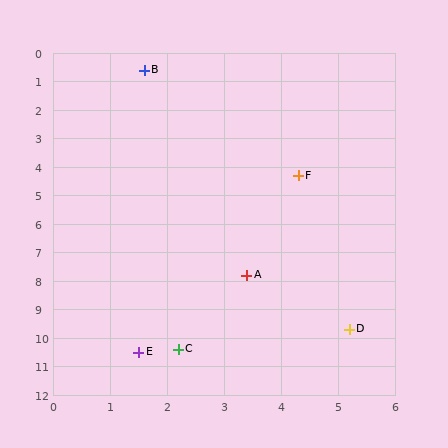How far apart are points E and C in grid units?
Points E and C are about 0.7 grid units apart.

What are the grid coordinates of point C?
Point C is at approximately (2.2, 10.4).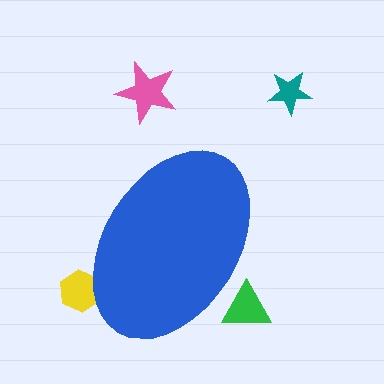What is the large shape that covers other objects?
A blue ellipse.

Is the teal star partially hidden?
No, the teal star is fully visible.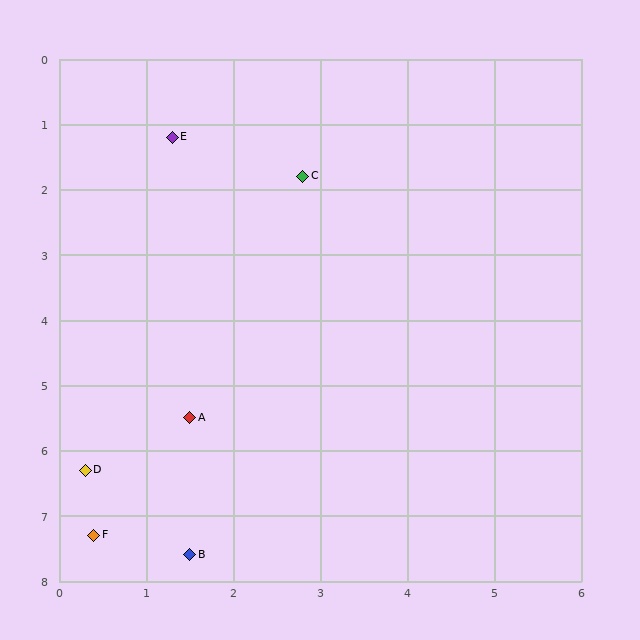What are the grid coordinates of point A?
Point A is at approximately (1.5, 5.5).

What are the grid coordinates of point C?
Point C is at approximately (2.8, 1.8).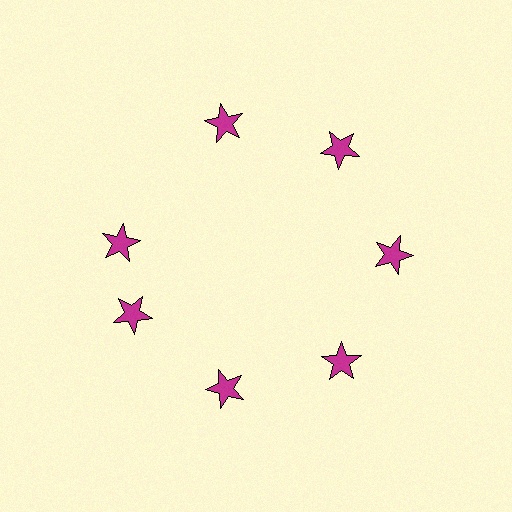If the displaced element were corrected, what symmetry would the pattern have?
It would have 7-fold rotational symmetry — the pattern would map onto itself every 51 degrees.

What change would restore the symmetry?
The symmetry would be restored by rotating it back into even spacing with its neighbors so that all 7 stars sit at equal angles and equal distance from the center.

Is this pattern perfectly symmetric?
No. The 7 magenta stars are arranged in a ring, but one element near the 10 o'clock position is rotated out of alignment along the ring, breaking the 7-fold rotational symmetry.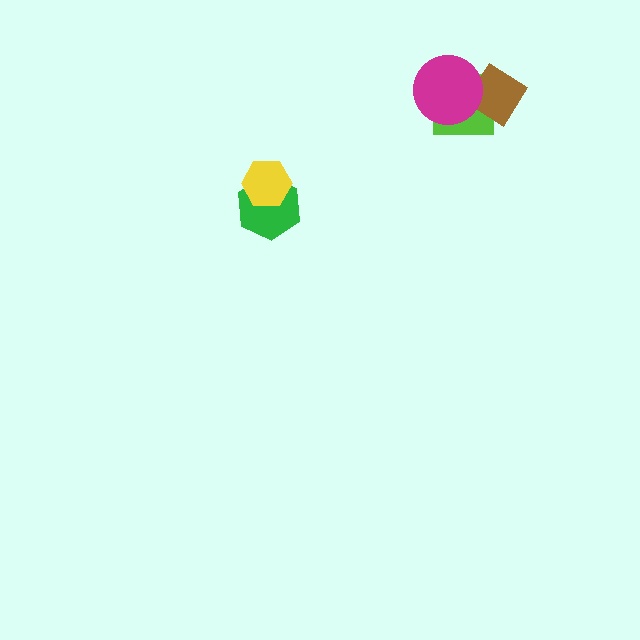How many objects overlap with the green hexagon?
1 object overlaps with the green hexagon.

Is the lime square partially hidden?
Yes, it is partially covered by another shape.